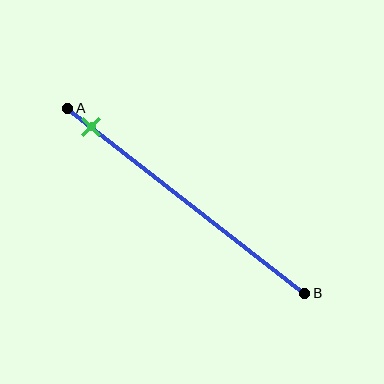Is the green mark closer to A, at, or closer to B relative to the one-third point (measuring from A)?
The green mark is closer to point A than the one-third point of segment AB.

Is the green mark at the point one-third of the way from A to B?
No, the mark is at about 10% from A, not at the 33% one-third point.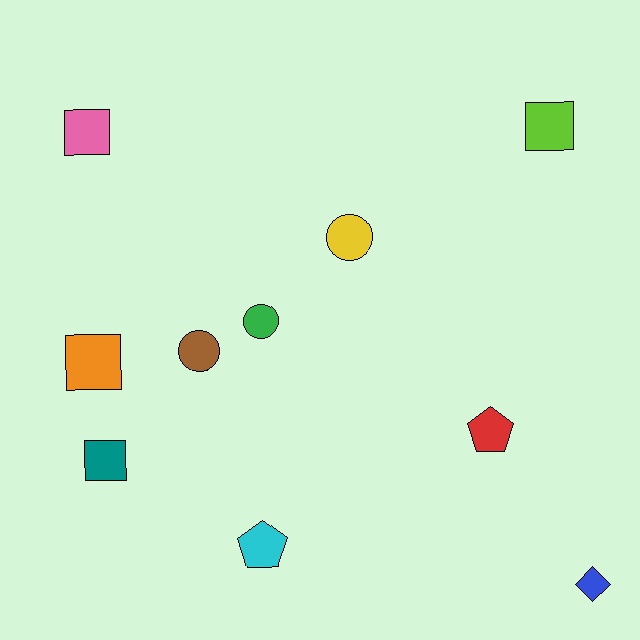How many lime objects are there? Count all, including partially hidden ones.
There is 1 lime object.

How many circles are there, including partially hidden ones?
There are 3 circles.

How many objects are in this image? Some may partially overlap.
There are 10 objects.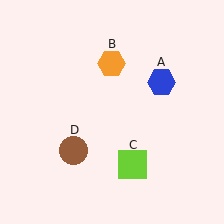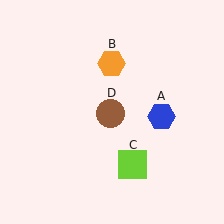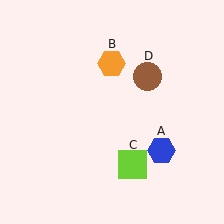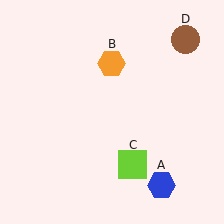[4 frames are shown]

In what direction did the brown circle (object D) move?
The brown circle (object D) moved up and to the right.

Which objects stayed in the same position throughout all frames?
Orange hexagon (object B) and lime square (object C) remained stationary.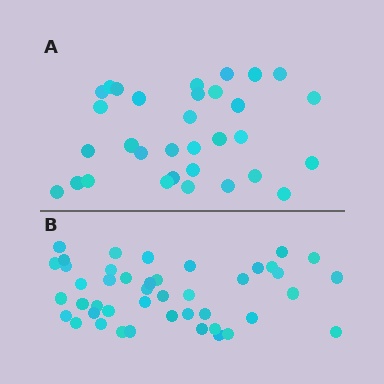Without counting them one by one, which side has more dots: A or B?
Region B (the bottom region) has more dots.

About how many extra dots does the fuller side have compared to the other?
Region B has roughly 12 or so more dots than region A.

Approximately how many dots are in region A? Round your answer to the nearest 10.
About 30 dots. (The exact count is 32, which rounds to 30.)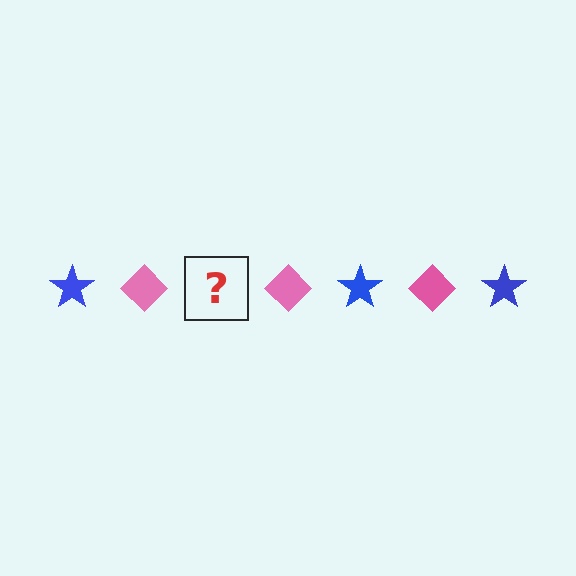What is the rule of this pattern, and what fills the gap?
The rule is that the pattern alternates between blue star and pink diamond. The gap should be filled with a blue star.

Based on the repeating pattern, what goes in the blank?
The blank should be a blue star.